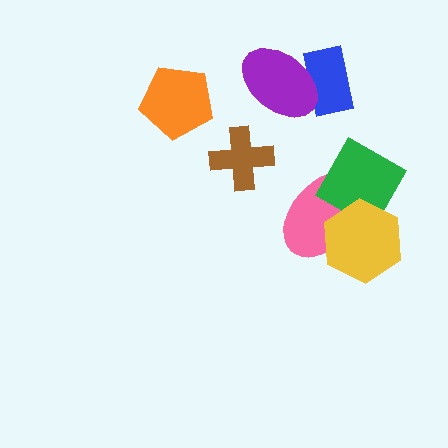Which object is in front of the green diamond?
The yellow hexagon is in front of the green diamond.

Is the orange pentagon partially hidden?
No, no other shape covers it.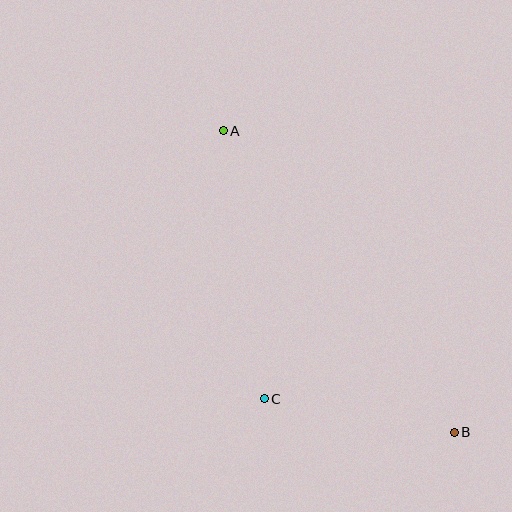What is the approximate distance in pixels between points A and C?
The distance between A and C is approximately 271 pixels.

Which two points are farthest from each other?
Points A and B are farthest from each other.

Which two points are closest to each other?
Points B and C are closest to each other.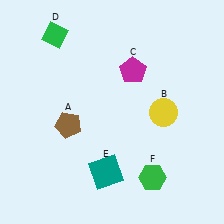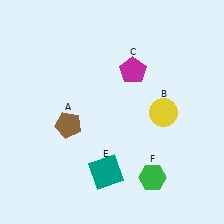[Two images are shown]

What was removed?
The green diamond (D) was removed in Image 2.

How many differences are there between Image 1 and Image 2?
There is 1 difference between the two images.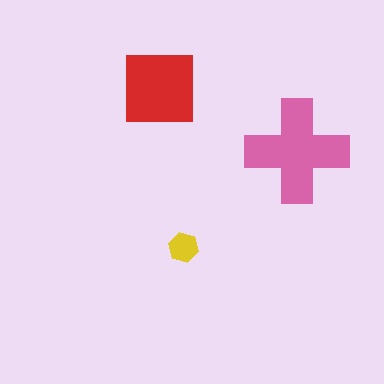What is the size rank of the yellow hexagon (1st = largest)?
3rd.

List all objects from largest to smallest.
The pink cross, the red square, the yellow hexagon.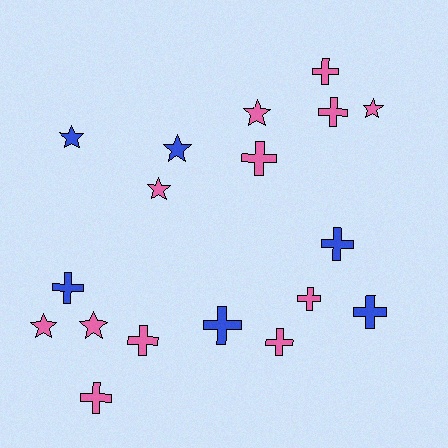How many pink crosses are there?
There are 7 pink crosses.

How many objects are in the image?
There are 18 objects.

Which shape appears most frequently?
Cross, with 11 objects.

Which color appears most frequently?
Pink, with 12 objects.